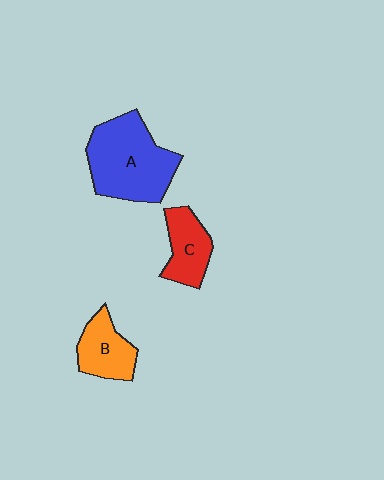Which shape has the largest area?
Shape A (blue).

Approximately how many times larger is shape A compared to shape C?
Approximately 2.0 times.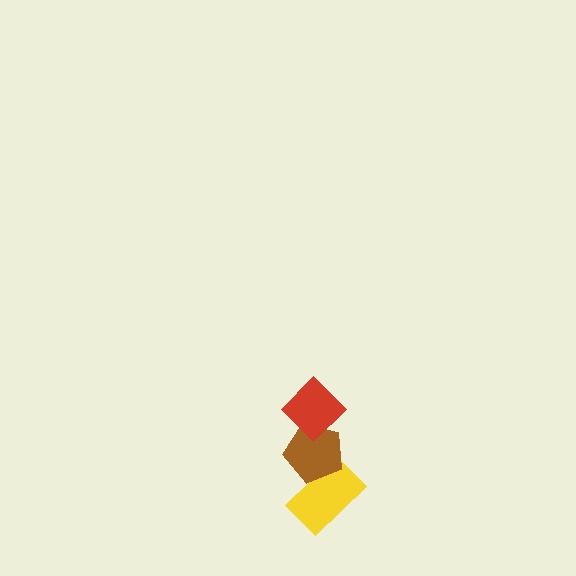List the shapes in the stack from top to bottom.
From top to bottom: the red diamond, the brown pentagon, the yellow rectangle.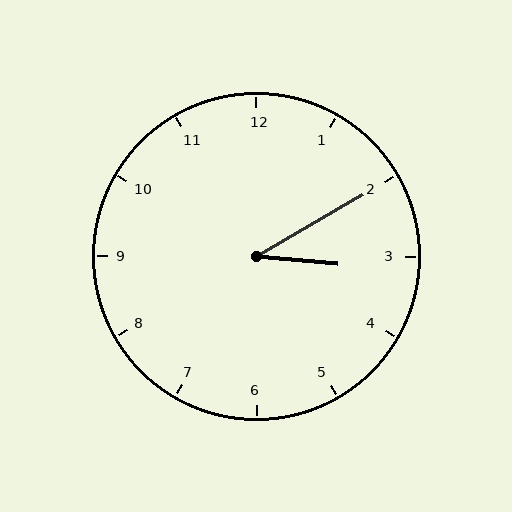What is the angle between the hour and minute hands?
Approximately 35 degrees.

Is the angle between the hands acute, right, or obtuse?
It is acute.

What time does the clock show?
3:10.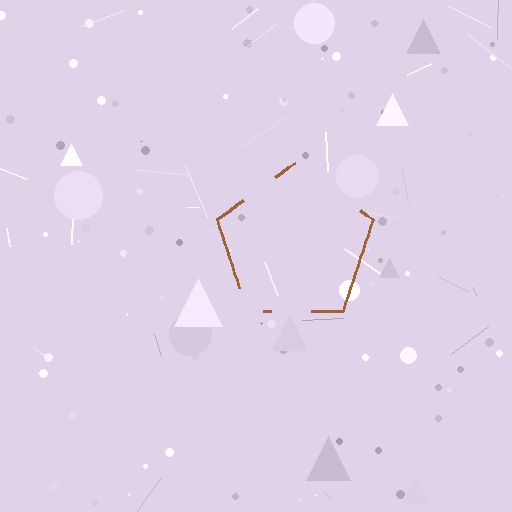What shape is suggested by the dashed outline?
The dashed outline suggests a pentagon.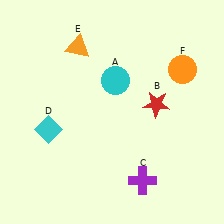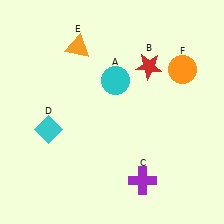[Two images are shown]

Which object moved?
The red star (B) moved up.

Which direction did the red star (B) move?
The red star (B) moved up.